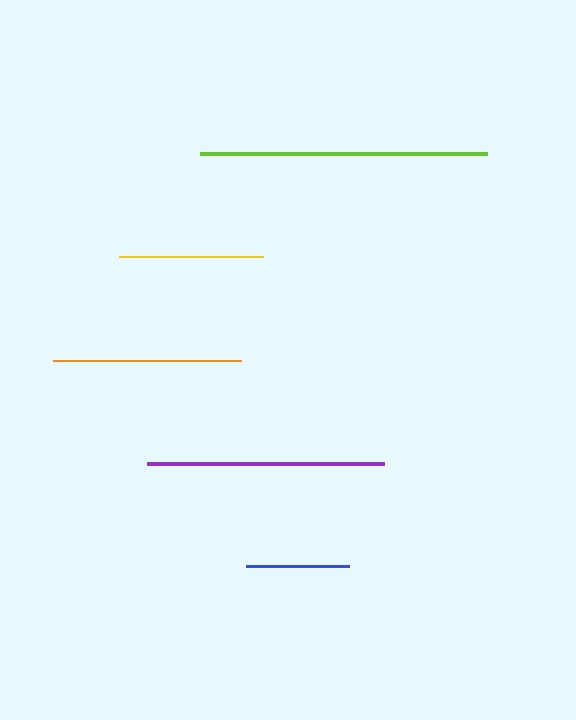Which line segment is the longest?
The lime line is the longest at approximately 287 pixels.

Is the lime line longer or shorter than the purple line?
The lime line is longer than the purple line.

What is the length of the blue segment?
The blue segment is approximately 103 pixels long.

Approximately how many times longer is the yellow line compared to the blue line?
The yellow line is approximately 1.4 times the length of the blue line.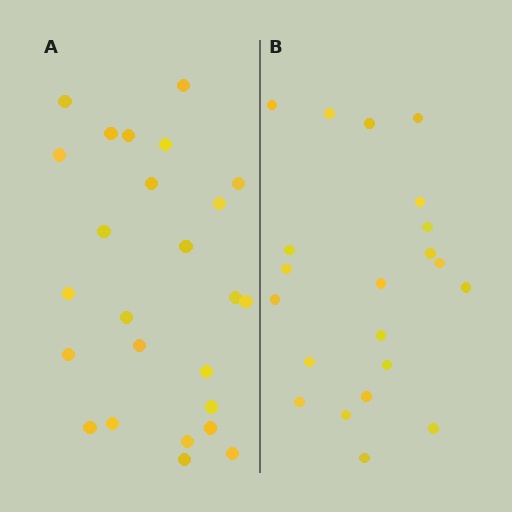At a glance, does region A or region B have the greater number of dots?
Region A (the left region) has more dots.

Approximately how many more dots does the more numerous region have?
Region A has about 4 more dots than region B.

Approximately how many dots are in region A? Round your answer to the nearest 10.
About 20 dots. (The exact count is 25, which rounds to 20.)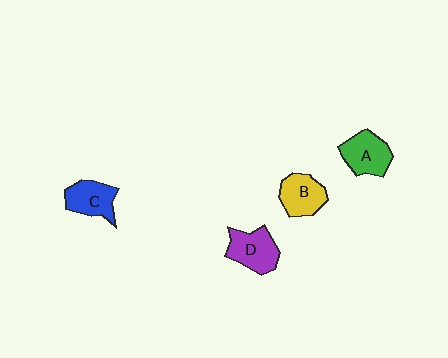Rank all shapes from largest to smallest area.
From largest to smallest: D (purple), A (green), B (yellow), C (blue).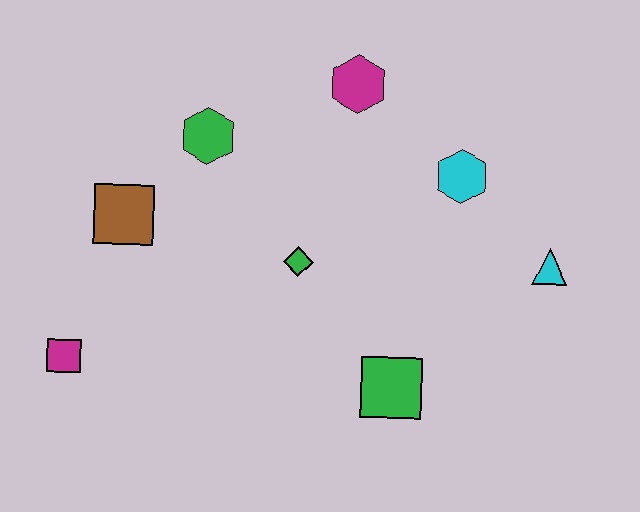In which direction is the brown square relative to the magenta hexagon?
The brown square is to the left of the magenta hexagon.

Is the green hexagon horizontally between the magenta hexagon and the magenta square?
Yes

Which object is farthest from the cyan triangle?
The magenta square is farthest from the cyan triangle.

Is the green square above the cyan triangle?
No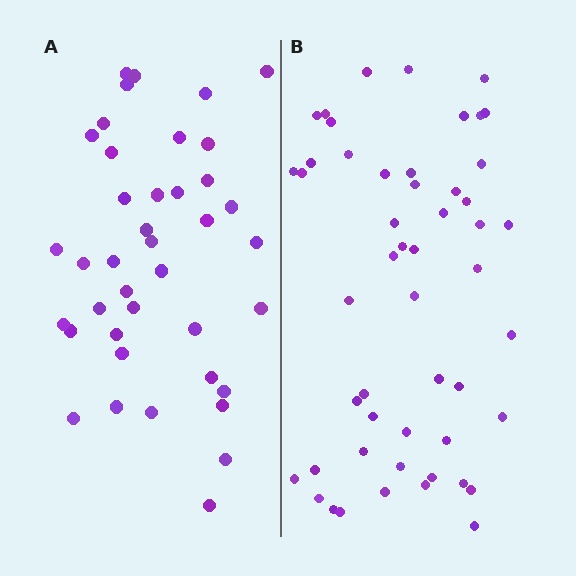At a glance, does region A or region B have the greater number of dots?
Region B (the right region) has more dots.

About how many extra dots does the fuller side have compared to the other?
Region B has roughly 12 or so more dots than region A.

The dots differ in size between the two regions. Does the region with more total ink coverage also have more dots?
No. Region A has more total ink coverage because its dots are larger, but region B actually contains more individual dots. Total area can be misleading — the number of items is what matters here.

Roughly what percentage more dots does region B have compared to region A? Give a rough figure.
About 30% more.